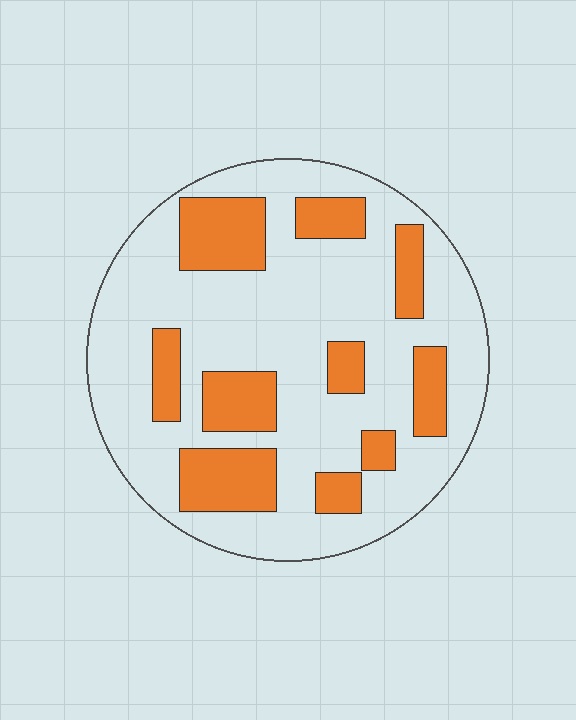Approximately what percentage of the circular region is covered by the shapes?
Approximately 25%.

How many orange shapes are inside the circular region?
10.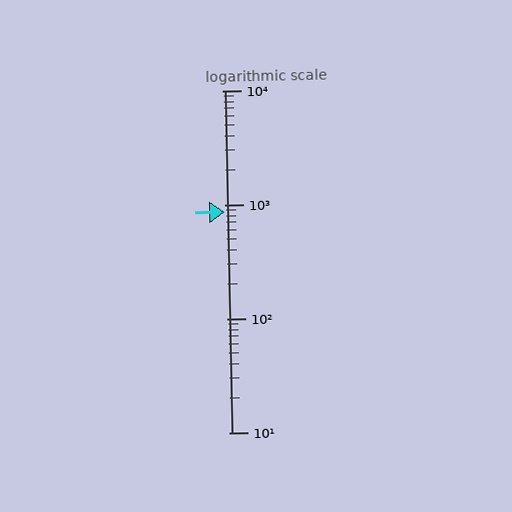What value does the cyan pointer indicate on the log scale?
The pointer indicates approximately 860.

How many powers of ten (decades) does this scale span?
The scale spans 3 decades, from 10 to 10000.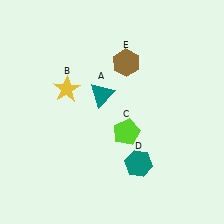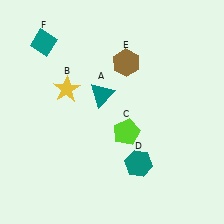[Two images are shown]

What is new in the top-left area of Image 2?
A teal diamond (F) was added in the top-left area of Image 2.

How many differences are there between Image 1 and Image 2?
There is 1 difference between the two images.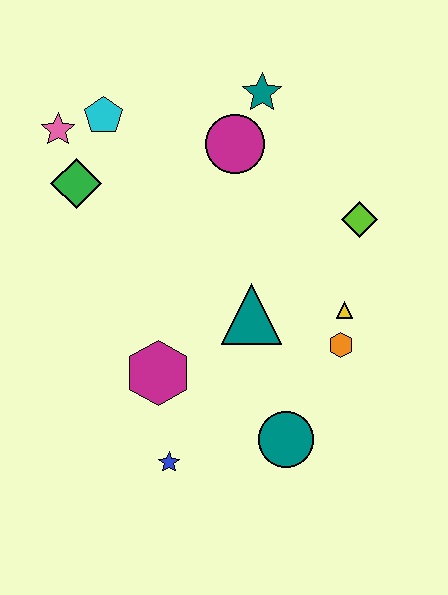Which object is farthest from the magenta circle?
The blue star is farthest from the magenta circle.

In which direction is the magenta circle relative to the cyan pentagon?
The magenta circle is to the right of the cyan pentagon.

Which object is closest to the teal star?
The magenta circle is closest to the teal star.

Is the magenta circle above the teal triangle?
Yes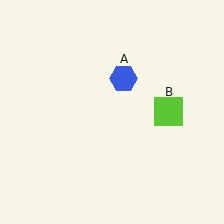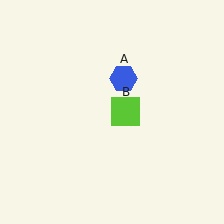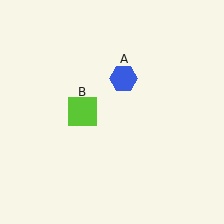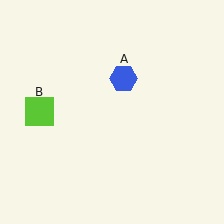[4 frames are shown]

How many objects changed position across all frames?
1 object changed position: lime square (object B).